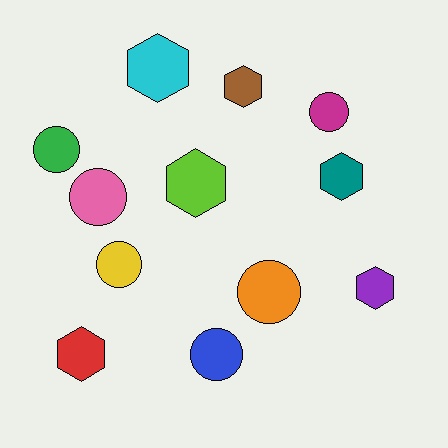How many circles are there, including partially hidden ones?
There are 6 circles.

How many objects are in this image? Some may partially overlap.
There are 12 objects.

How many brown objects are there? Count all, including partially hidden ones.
There is 1 brown object.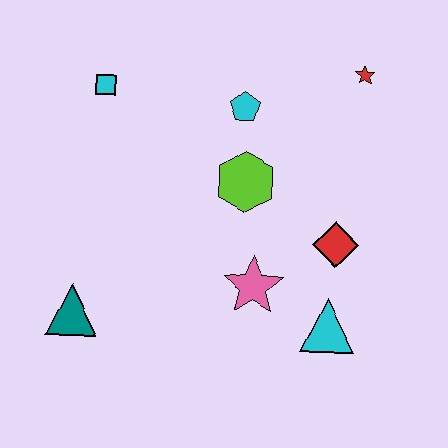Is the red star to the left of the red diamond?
No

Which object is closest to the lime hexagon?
The cyan pentagon is closest to the lime hexagon.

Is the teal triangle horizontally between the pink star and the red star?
No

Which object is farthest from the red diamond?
The cyan square is farthest from the red diamond.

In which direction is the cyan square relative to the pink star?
The cyan square is above the pink star.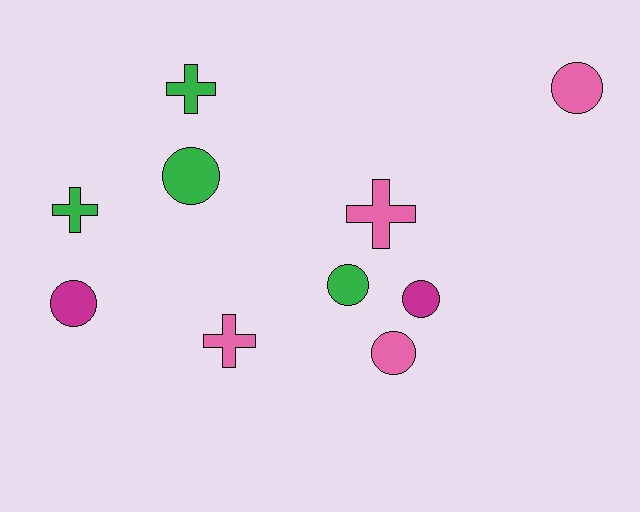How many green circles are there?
There are 2 green circles.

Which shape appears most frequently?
Circle, with 6 objects.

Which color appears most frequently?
Green, with 4 objects.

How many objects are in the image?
There are 10 objects.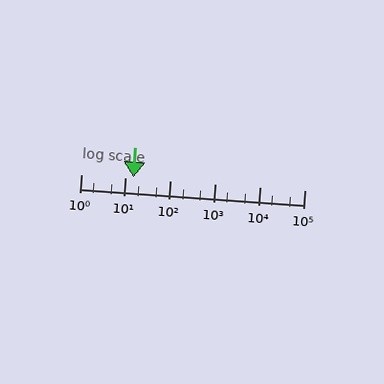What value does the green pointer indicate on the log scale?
The pointer indicates approximately 15.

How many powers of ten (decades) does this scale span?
The scale spans 5 decades, from 1 to 100000.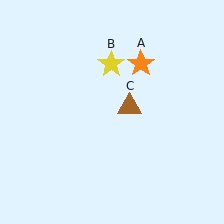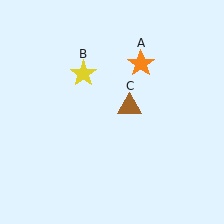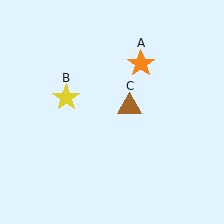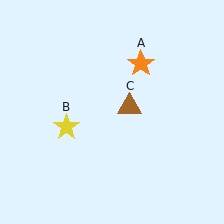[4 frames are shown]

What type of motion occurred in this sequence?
The yellow star (object B) rotated counterclockwise around the center of the scene.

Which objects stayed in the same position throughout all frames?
Orange star (object A) and brown triangle (object C) remained stationary.